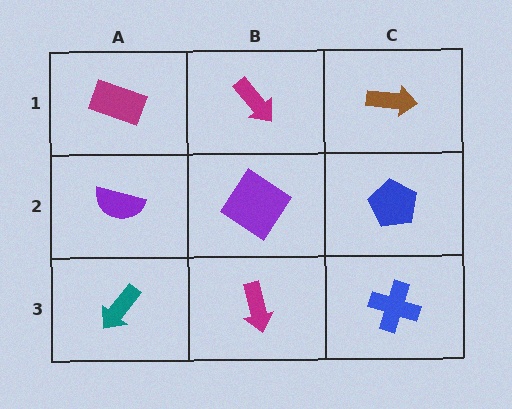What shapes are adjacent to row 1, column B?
A purple diamond (row 2, column B), a magenta rectangle (row 1, column A), a brown arrow (row 1, column C).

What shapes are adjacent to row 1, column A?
A purple semicircle (row 2, column A), a magenta arrow (row 1, column B).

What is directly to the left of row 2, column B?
A purple semicircle.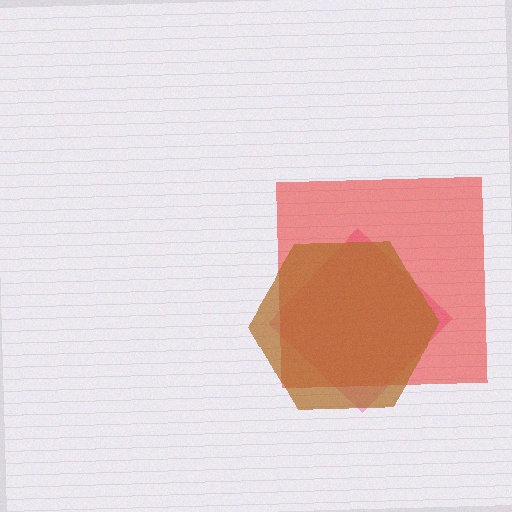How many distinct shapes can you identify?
There are 3 distinct shapes: a pink diamond, a red square, a brown hexagon.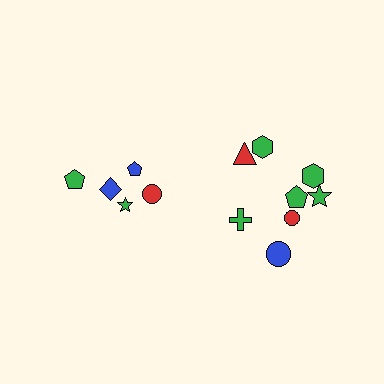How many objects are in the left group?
There are 5 objects.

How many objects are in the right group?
There are 8 objects.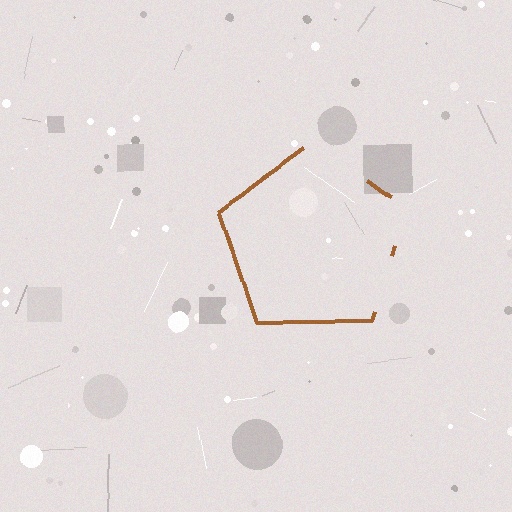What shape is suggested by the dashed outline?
The dashed outline suggests a pentagon.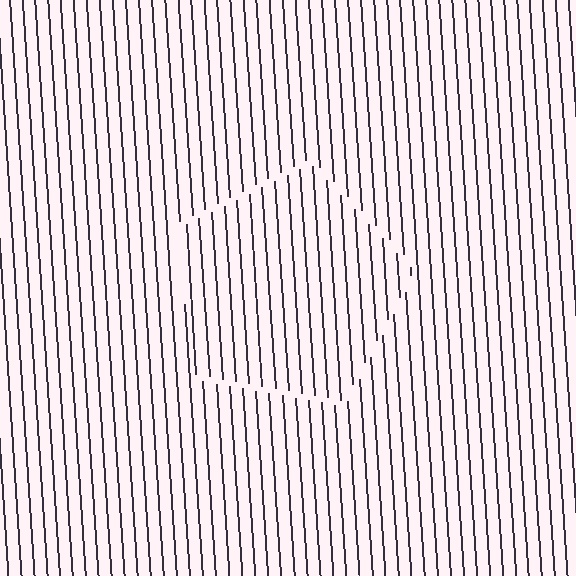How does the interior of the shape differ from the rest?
The interior of the shape contains the same grating, shifted by half a period — the contour is defined by the phase discontinuity where line-ends from the inner and outer gratings abut.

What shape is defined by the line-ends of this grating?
An illusory pentagon. The interior of the shape contains the same grating, shifted by half a period — the contour is defined by the phase discontinuity where line-ends from the inner and outer gratings abut.